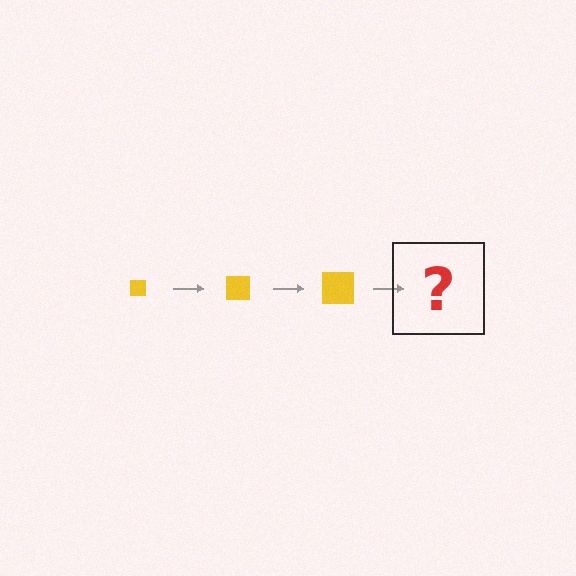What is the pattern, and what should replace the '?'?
The pattern is that the square gets progressively larger each step. The '?' should be a yellow square, larger than the previous one.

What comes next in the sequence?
The next element should be a yellow square, larger than the previous one.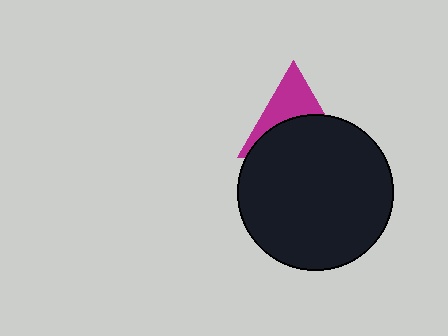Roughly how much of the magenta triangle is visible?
A small part of it is visible (roughly 43%).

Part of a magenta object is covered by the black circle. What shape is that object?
It is a triangle.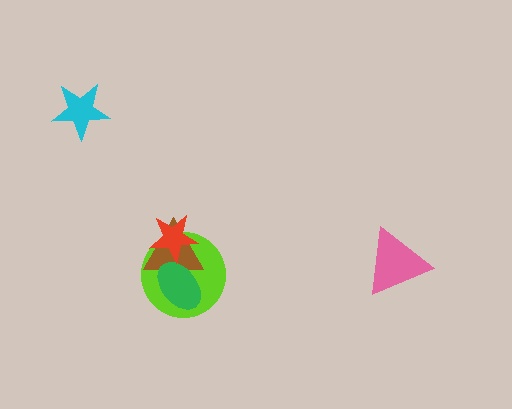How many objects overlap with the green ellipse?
2 objects overlap with the green ellipse.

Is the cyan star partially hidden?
No, no other shape covers it.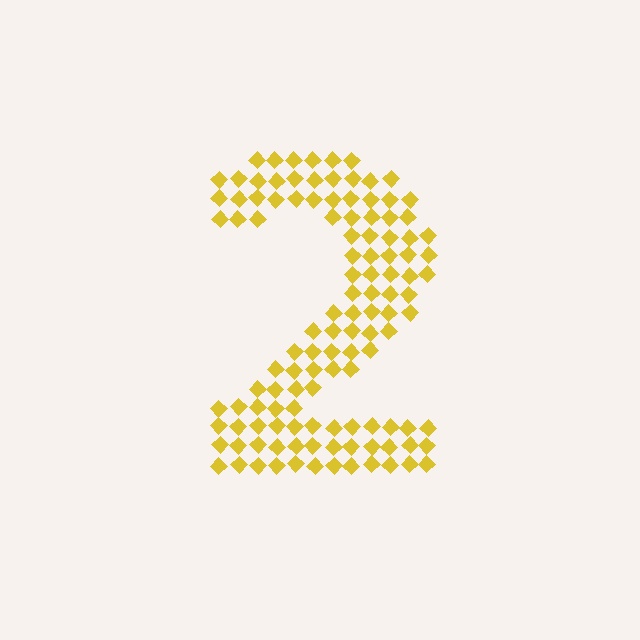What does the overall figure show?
The overall figure shows the digit 2.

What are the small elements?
The small elements are diamonds.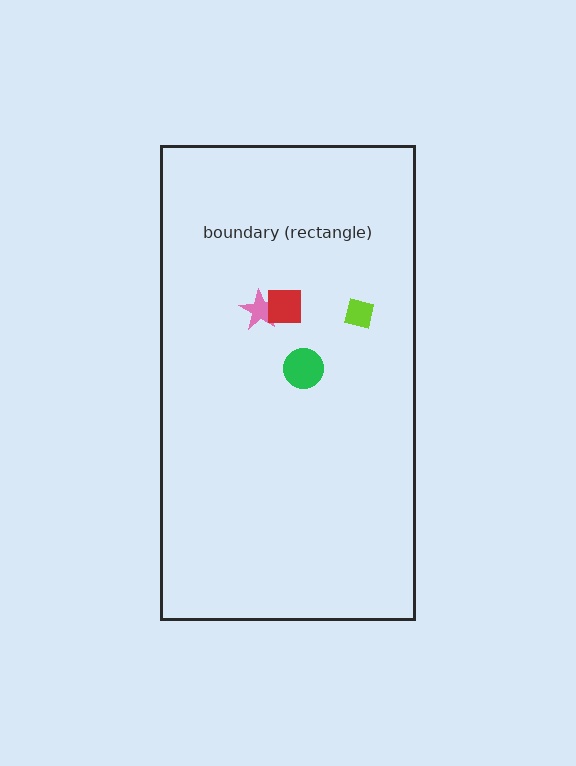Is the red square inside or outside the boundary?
Inside.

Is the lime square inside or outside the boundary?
Inside.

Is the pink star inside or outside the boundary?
Inside.